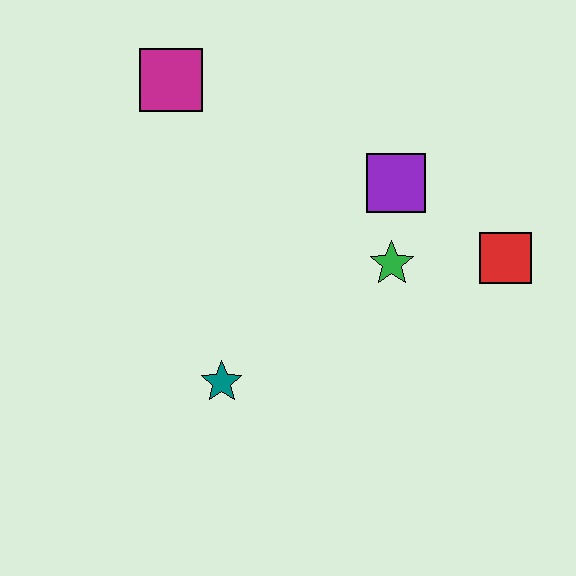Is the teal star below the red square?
Yes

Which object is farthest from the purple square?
The teal star is farthest from the purple square.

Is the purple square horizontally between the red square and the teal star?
Yes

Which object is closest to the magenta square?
The purple square is closest to the magenta square.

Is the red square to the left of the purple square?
No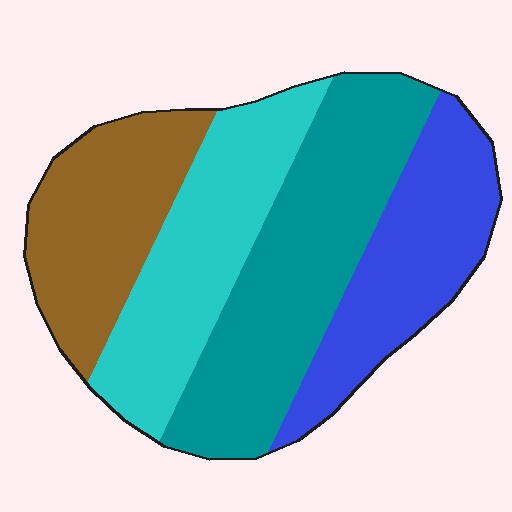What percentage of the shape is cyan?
Cyan covers 24% of the shape.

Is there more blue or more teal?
Teal.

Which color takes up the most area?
Teal, at roughly 30%.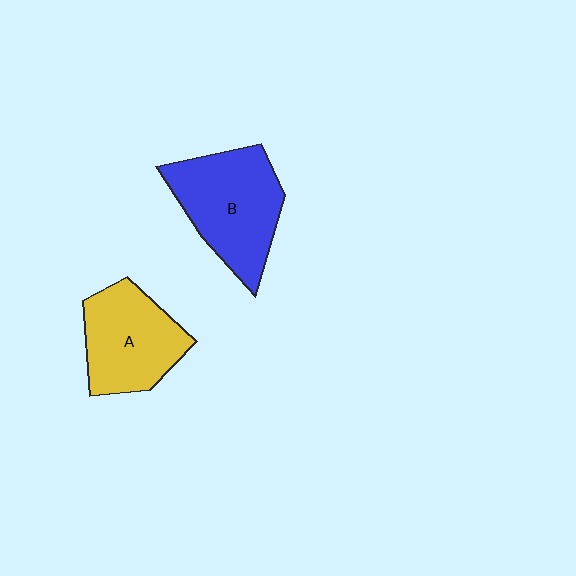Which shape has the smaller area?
Shape A (yellow).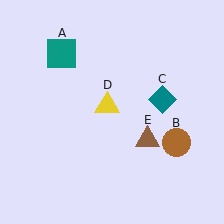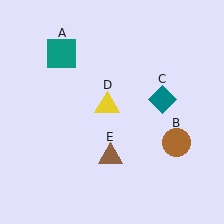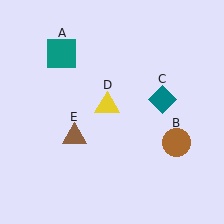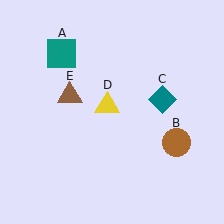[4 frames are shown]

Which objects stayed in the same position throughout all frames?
Teal square (object A) and brown circle (object B) and teal diamond (object C) and yellow triangle (object D) remained stationary.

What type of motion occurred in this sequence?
The brown triangle (object E) rotated clockwise around the center of the scene.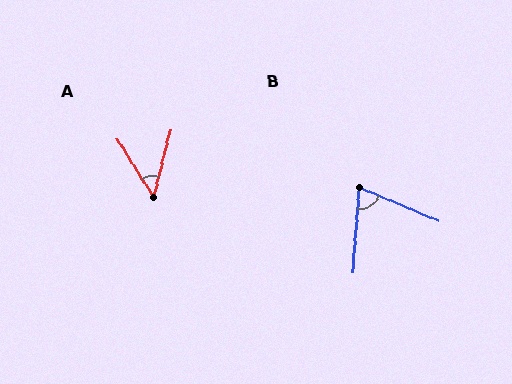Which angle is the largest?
B, at approximately 71 degrees.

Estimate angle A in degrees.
Approximately 46 degrees.